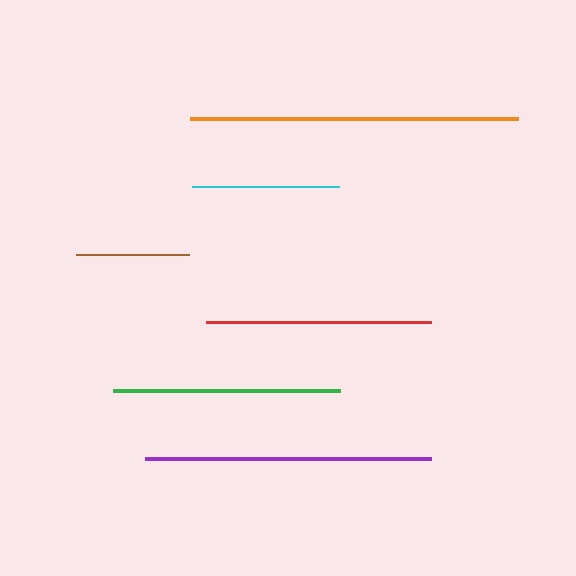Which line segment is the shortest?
The brown line is the shortest at approximately 114 pixels.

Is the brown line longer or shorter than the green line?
The green line is longer than the brown line.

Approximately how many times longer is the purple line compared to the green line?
The purple line is approximately 1.3 times the length of the green line.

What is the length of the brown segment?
The brown segment is approximately 114 pixels long.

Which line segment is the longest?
The orange line is the longest at approximately 328 pixels.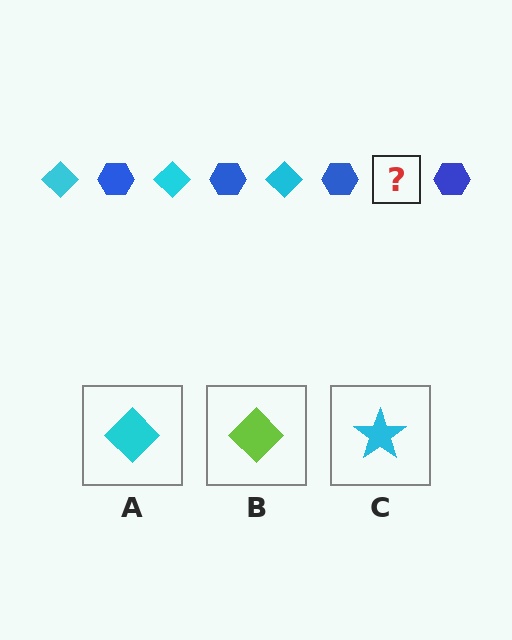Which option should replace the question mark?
Option A.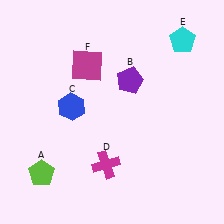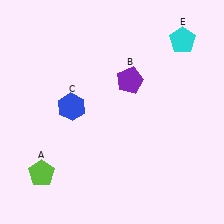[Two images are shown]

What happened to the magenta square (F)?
The magenta square (F) was removed in Image 2. It was in the top-left area of Image 1.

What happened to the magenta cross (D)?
The magenta cross (D) was removed in Image 2. It was in the bottom-left area of Image 1.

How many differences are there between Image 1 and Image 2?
There are 2 differences between the two images.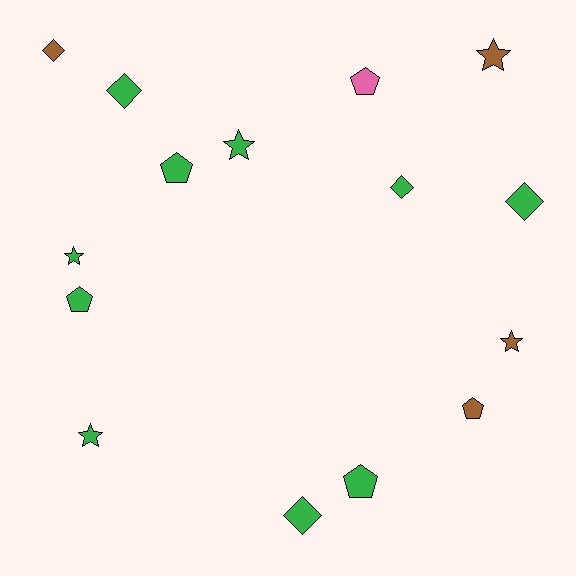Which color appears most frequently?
Green, with 10 objects.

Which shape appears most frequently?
Pentagon, with 5 objects.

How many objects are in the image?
There are 15 objects.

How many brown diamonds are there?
There is 1 brown diamond.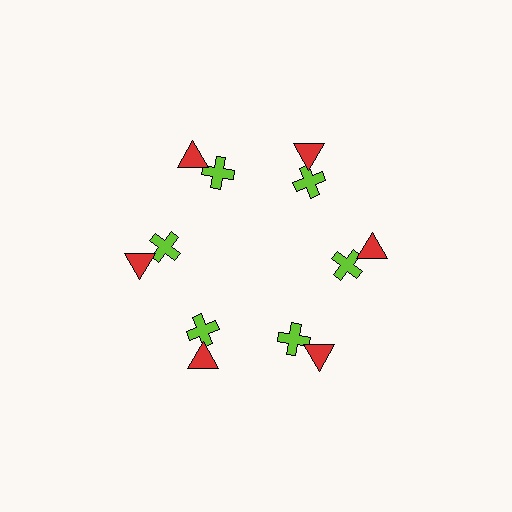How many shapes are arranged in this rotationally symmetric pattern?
There are 12 shapes, arranged in 6 groups of 2.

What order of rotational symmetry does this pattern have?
This pattern has 6-fold rotational symmetry.